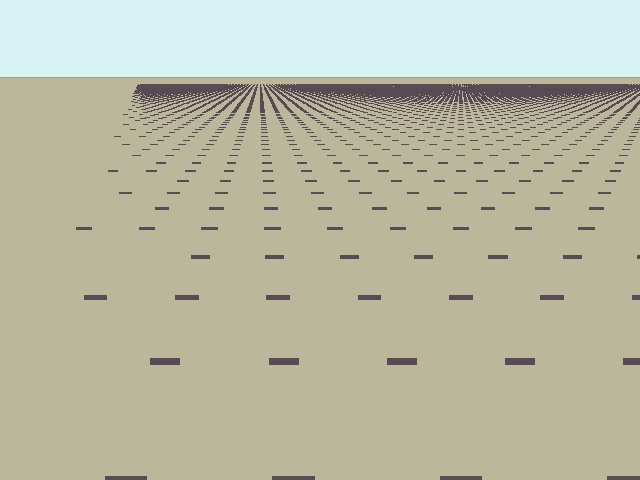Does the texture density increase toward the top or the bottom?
Density increases toward the top.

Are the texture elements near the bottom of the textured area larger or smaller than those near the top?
Larger. Near the bottom, elements are closer to the viewer and appear at a bigger on-screen size.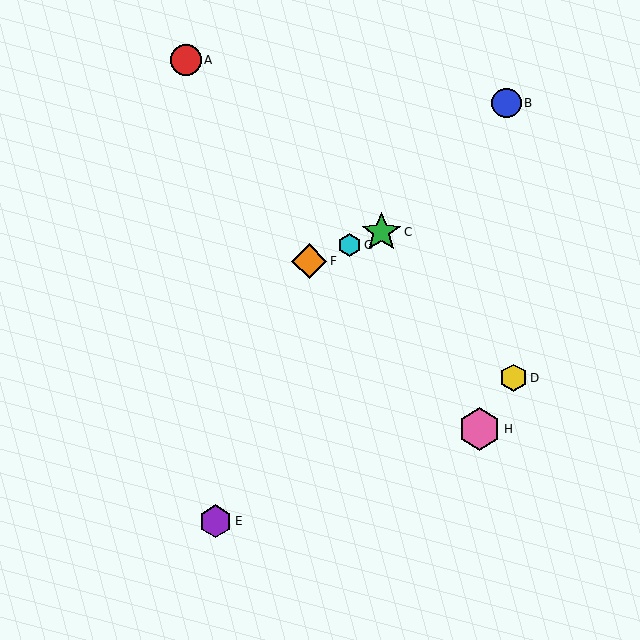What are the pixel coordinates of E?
Object E is at (215, 521).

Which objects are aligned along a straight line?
Objects C, F, G are aligned along a straight line.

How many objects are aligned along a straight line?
3 objects (C, F, G) are aligned along a straight line.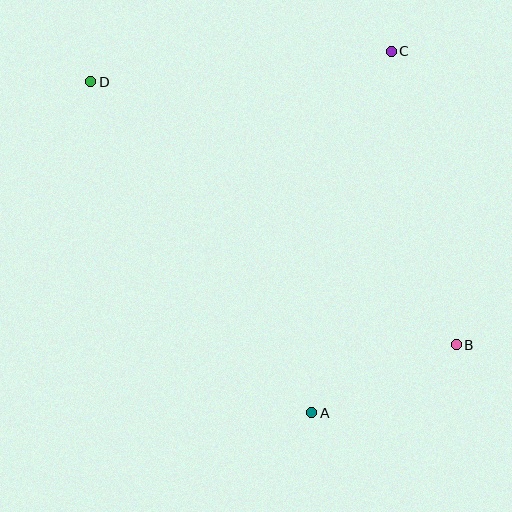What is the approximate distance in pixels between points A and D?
The distance between A and D is approximately 398 pixels.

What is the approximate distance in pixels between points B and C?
The distance between B and C is approximately 301 pixels.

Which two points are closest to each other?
Points A and B are closest to each other.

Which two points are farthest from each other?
Points B and D are farthest from each other.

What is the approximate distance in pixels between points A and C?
The distance between A and C is approximately 370 pixels.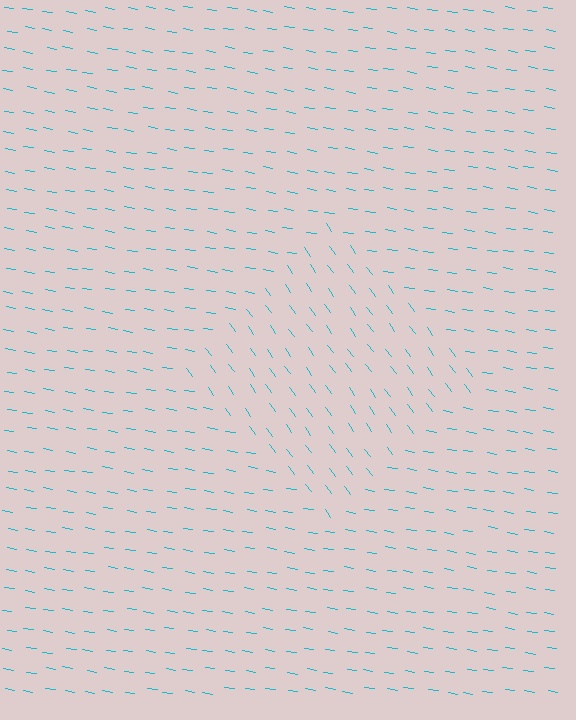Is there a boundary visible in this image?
Yes, there is a texture boundary formed by a change in line orientation.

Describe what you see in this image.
The image is filled with small cyan line segments. A diamond region in the image has lines oriented differently from the surrounding lines, creating a visible texture boundary.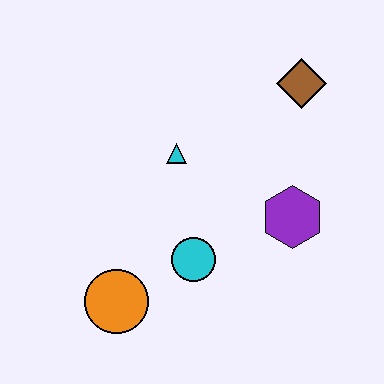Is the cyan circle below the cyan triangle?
Yes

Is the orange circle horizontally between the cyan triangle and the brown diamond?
No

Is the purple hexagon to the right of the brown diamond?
No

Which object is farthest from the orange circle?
The brown diamond is farthest from the orange circle.